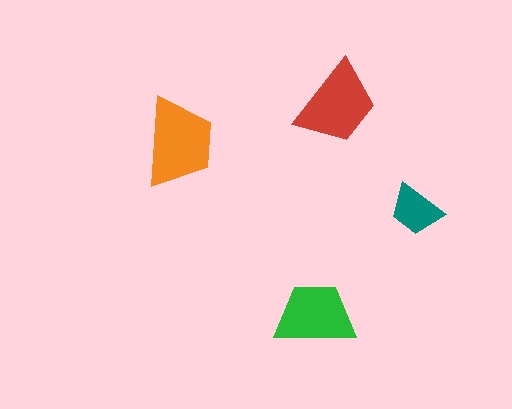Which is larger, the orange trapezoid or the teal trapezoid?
The orange one.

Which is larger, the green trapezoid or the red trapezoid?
The red one.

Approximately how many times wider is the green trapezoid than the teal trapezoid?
About 1.5 times wider.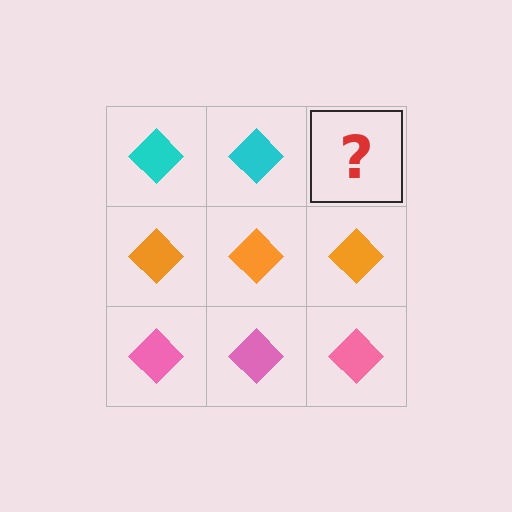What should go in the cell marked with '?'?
The missing cell should contain a cyan diamond.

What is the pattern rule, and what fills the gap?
The rule is that each row has a consistent color. The gap should be filled with a cyan diamond.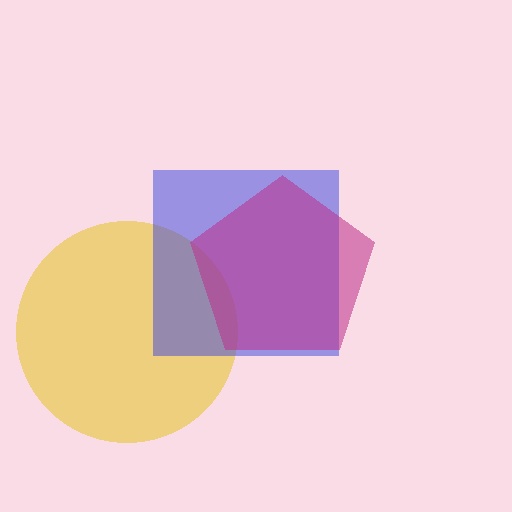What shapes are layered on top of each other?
The layered shapes are: a yellow circle, a blue square, a magenta pentagon.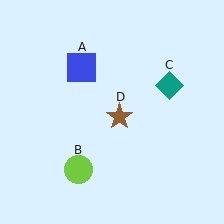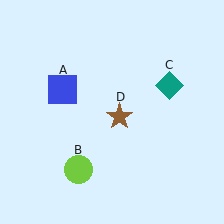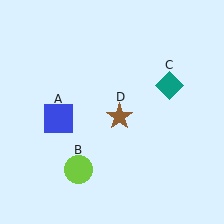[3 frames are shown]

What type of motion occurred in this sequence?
The blue square (object A) rotated counterclockwise around the center of the scene.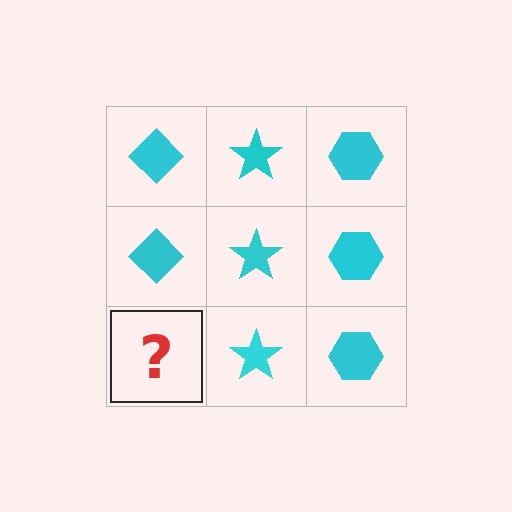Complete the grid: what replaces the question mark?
The question mark should be replaced with a cyan diamond.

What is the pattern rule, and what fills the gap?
The rule is that each column has a consistent shape. The gap should be filled with a cyan diamond.